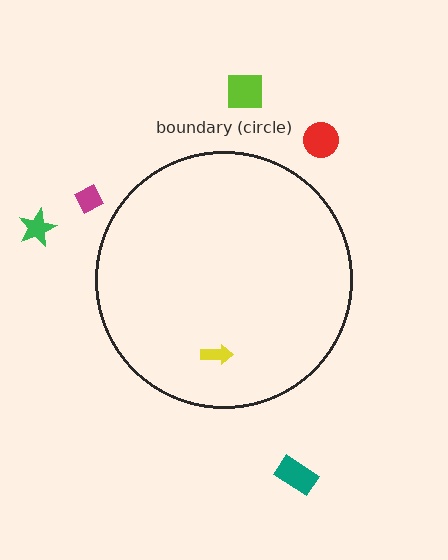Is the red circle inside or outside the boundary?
Outside.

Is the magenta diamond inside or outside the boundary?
Outside.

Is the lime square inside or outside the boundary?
Outside.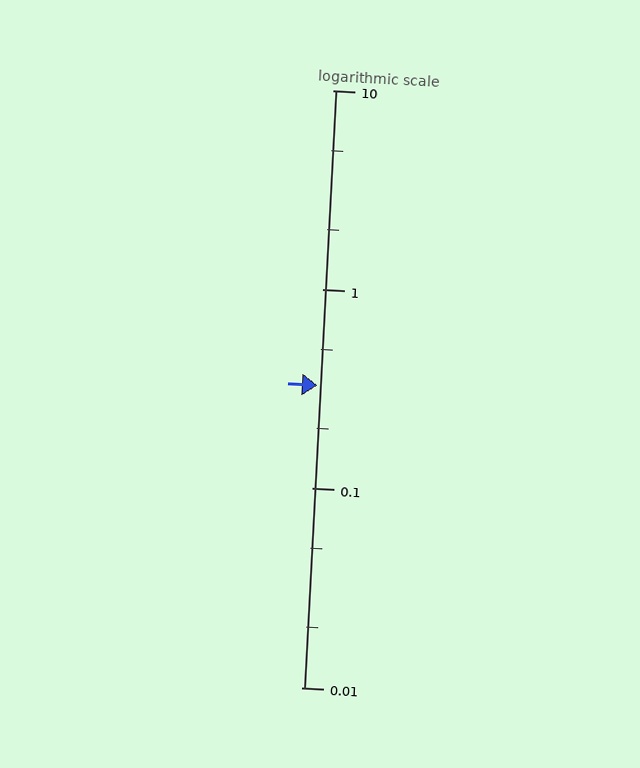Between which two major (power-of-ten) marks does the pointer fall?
The pointer is between 0.1 and 1.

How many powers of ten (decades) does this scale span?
The scale spans 3 decades, from 0.01 to 10.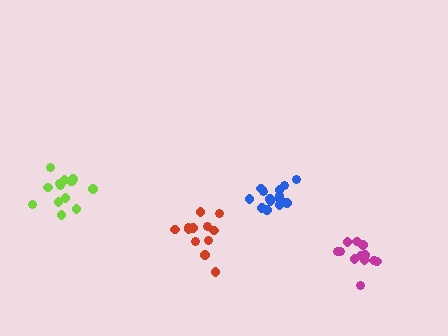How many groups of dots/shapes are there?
There are 4 groups.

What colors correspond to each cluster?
The clusters are colored: lime, red, blue, magenta.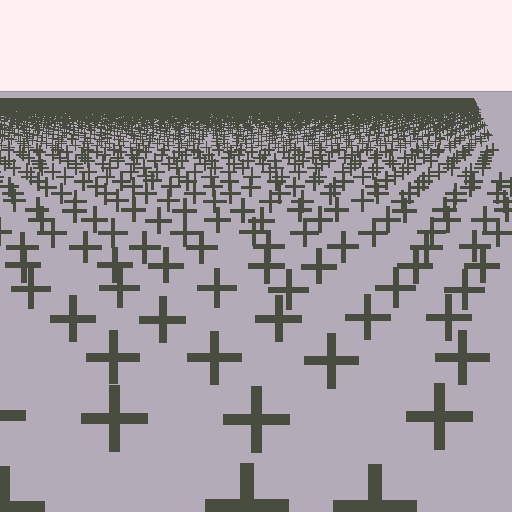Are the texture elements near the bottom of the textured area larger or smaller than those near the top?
Larger. Near the bottom, elements are closer to the viewer and appear at a bigger on-screen size.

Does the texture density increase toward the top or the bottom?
Density increases toward the top.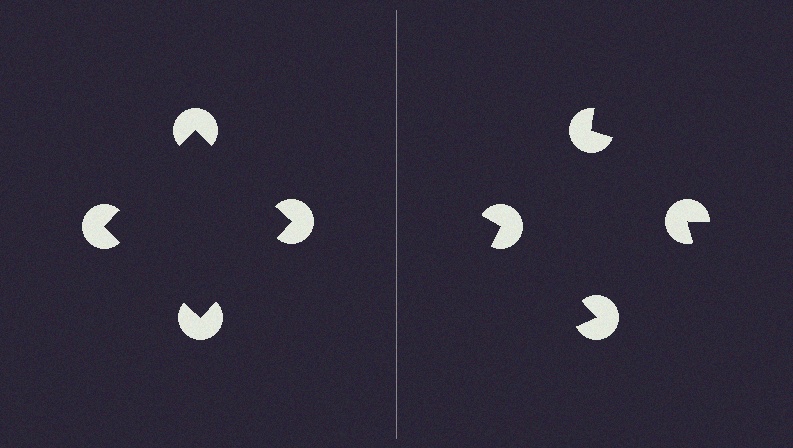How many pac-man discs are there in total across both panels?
8 — 4 on each side.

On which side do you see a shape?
An illusory square appears on the left side. On the right side the wedge cuts are rotated, so no coherent shape forms.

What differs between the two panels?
The pac-man discs are positioned identically on both sides; only the wedge orientations differ. On the left they align to a square; on the right they are misaligned.